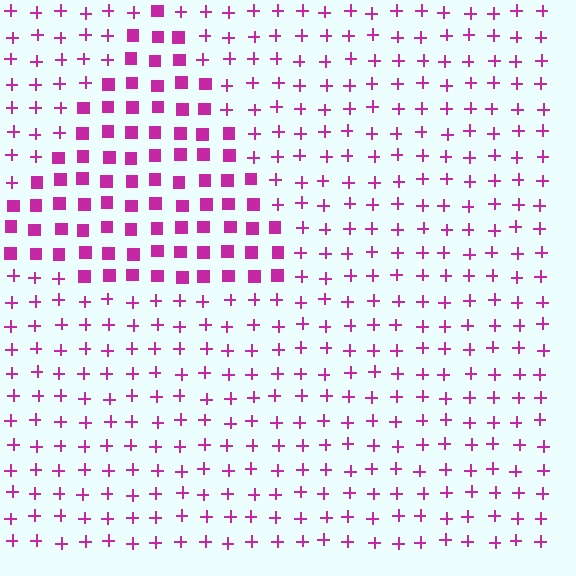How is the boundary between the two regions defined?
The boundary is defined by a change in element shape: squares inside vs. plus signs outside. All elements share the same color and spacing.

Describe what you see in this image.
The image is filled with small magenta elements arranged in a uniform grid. A triangle-shaped region contains squares, while the surrounding area contains plus signs. The boundary is defined purely by the change in element shape.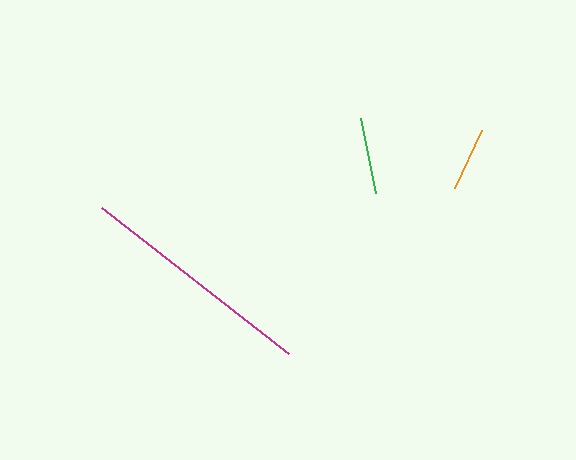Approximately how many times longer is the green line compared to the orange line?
The green line is approximately 1.2 times the length of the orange line.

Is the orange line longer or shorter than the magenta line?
The magenta line is longer than the orange line.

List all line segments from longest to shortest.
From longest to shortest: magenta, green, orange.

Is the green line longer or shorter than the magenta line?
The magenta line is longer than the green line.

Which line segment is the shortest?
The orange line is the shortest at approximately 65 pixels.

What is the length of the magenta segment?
The magenta segment is approximately 238 pixels long.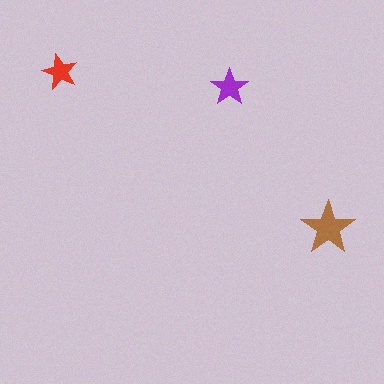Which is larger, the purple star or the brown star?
The brown one.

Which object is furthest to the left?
The red star is leftmost.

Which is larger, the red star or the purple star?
The purple one.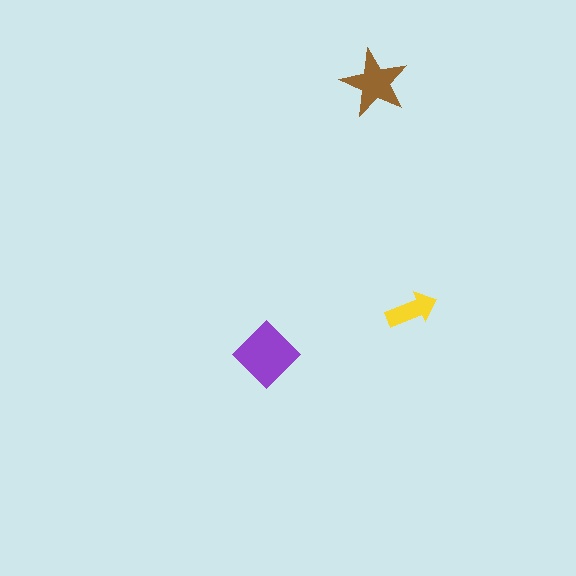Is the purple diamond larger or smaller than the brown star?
Larger.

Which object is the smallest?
The yellow arrow.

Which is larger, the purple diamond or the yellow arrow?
The purple diamond.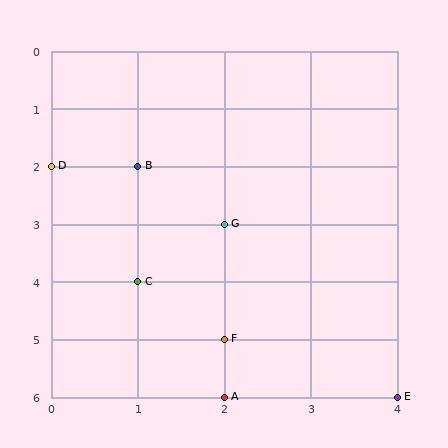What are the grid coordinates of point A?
Point A is at grid coordinates (2, 6).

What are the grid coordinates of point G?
Point G is at grid coordinates (2, 3).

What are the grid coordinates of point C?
Point C is at grid coordinates (1, 4).